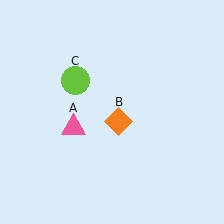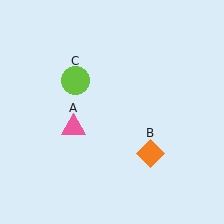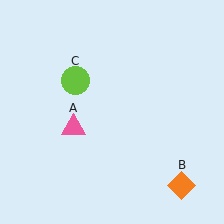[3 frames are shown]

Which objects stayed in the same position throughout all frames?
Pink triangle (object A) and lime circle (object C) remained stationary.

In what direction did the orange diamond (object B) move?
The orange diamond (object B) moved down and to the right.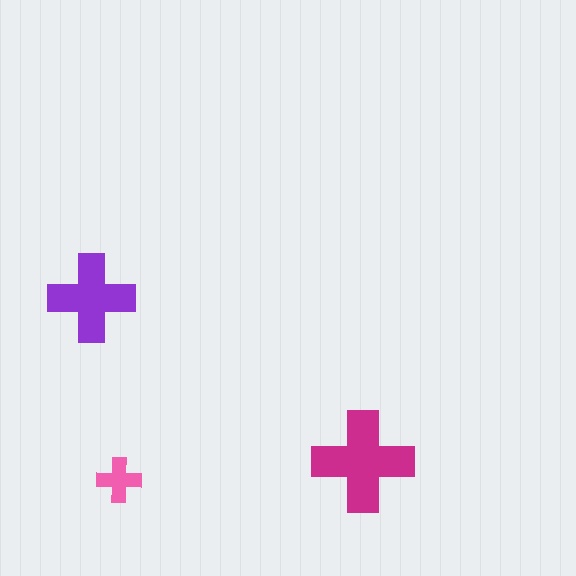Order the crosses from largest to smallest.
the magenta one, the purple one, the pink one.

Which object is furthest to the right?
The magenta cross is rightmost.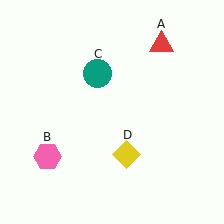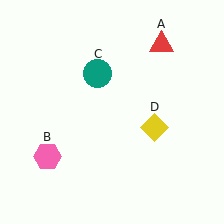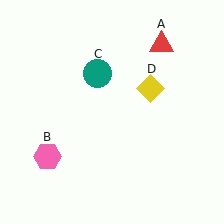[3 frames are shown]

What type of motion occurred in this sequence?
The yellow diamond (object D) rotated counterclockwise around the center of the scene.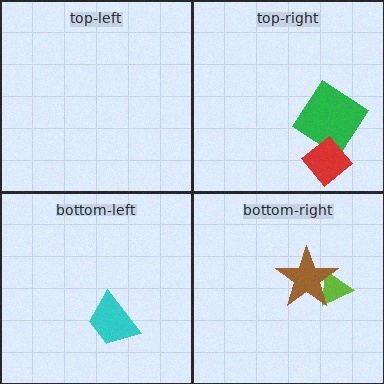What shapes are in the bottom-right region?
The lime triangle, the brown star.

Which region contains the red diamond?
The top-right region.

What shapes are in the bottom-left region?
The cyan trapezoid.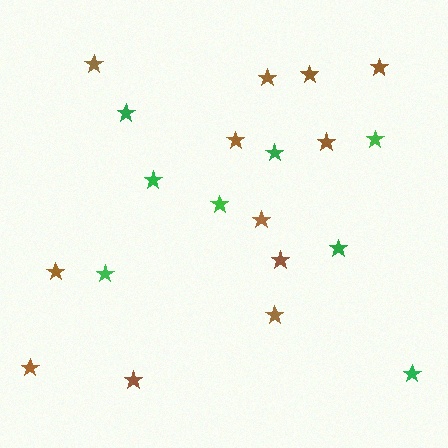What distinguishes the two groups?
There are 2 groups: one group of green stars (8) and one group of brown stars (12).